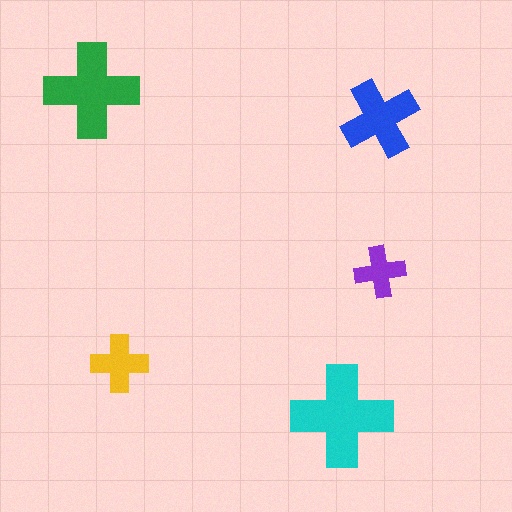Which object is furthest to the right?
The purple cross is rightmost.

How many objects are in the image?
There are 5 objects in the image.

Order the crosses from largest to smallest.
the cyan one, the green one, the blue one, the yellow one, the purple one.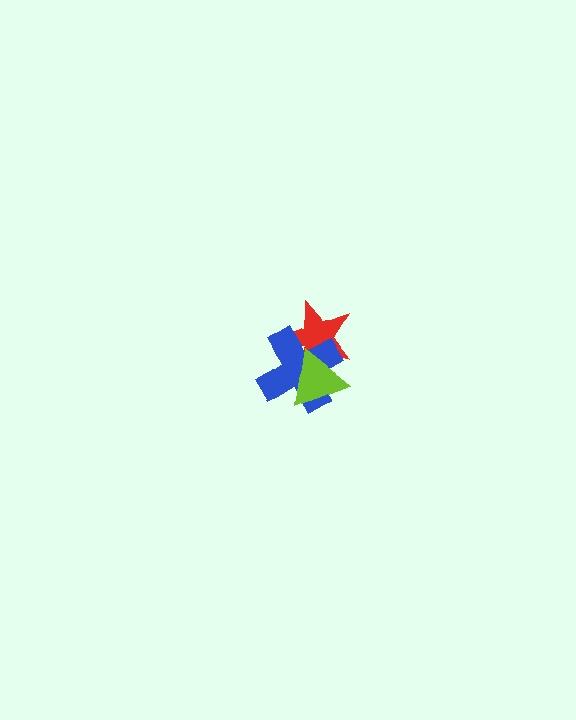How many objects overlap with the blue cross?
2 objects overlap with the blue cross.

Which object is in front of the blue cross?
The lime triangle is in front of the blue cross.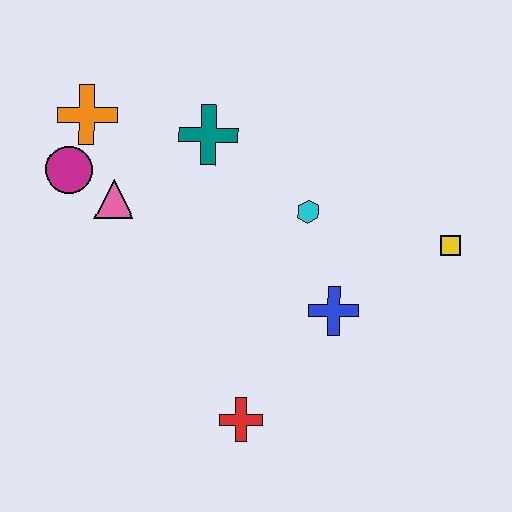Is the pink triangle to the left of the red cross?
Yes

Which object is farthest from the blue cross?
The orange cross is farthest from the blue cross.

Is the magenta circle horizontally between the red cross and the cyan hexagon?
No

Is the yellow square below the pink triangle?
Yes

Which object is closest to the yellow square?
The blue cross is closest to the yellow square.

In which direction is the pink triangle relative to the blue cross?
The pink triangle is to the left of the blue cross.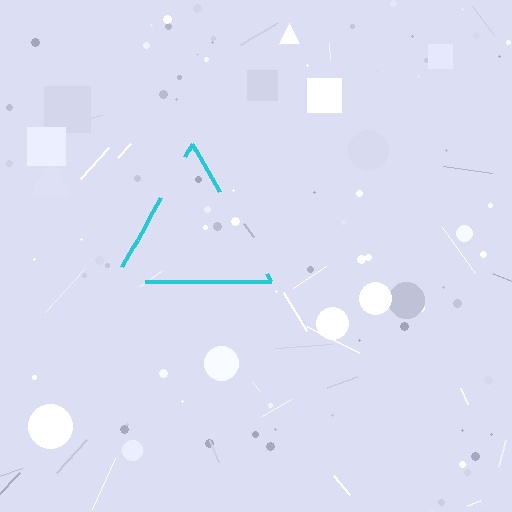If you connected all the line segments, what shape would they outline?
They would outline a triangle.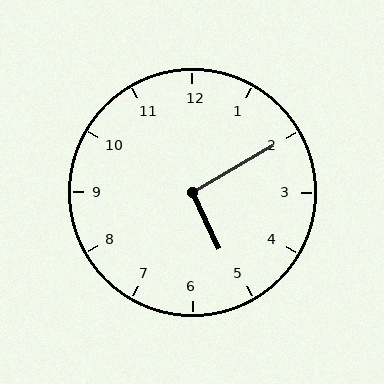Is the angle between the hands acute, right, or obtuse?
It is right.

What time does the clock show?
5:10.